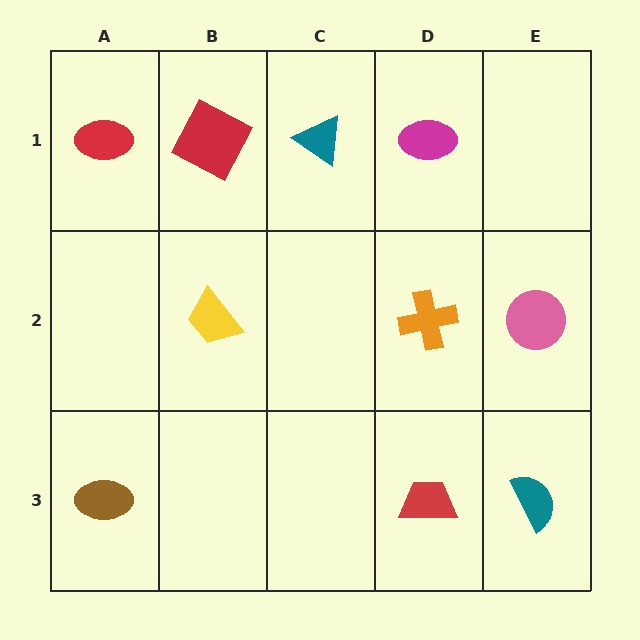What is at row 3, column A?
A brown ellipse.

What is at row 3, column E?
A teal semicircle.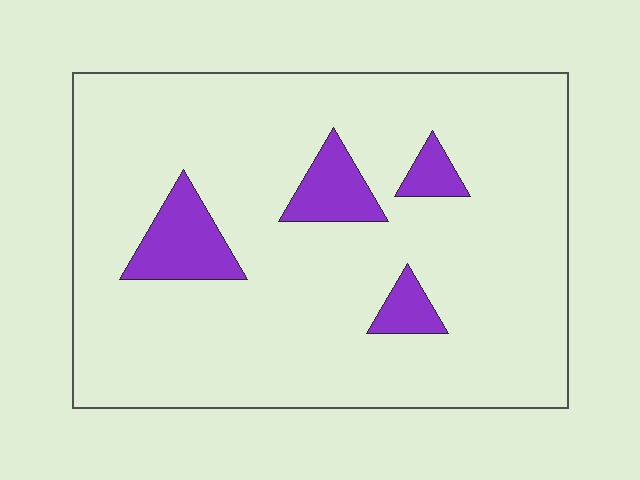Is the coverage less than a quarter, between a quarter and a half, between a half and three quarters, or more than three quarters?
Less than a quarter.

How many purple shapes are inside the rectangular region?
4.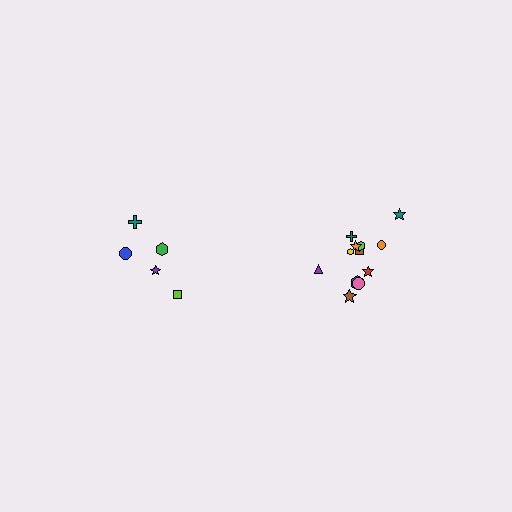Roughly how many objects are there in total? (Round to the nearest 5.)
Roughly 15 objects in total.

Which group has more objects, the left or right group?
The right group.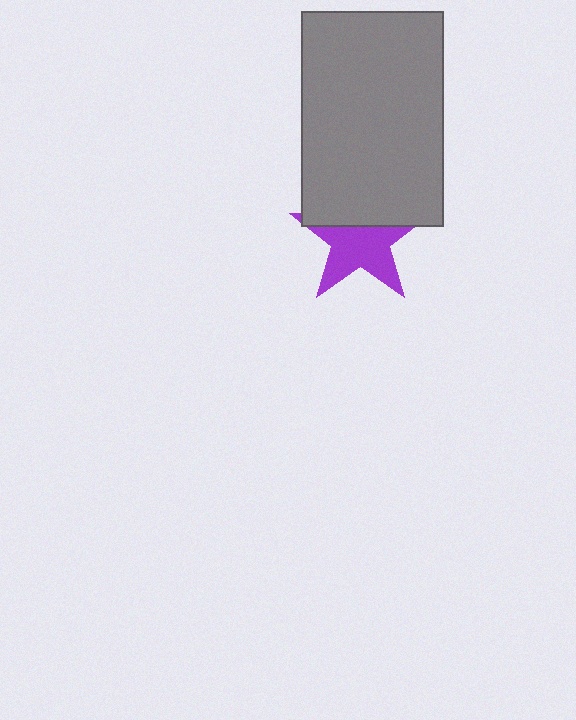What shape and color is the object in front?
The object in front is a gray rectangle.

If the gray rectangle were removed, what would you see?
You would see the complete purple star.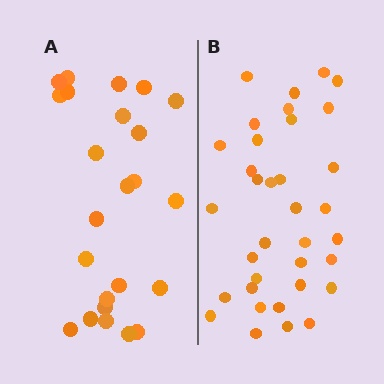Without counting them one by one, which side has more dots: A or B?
Region B (the right region) has more dots.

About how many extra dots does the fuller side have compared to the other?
Region B has roughly 12 or so more dots than region A.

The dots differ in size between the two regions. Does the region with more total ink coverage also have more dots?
No. Region A has more total ink coverage because its dots are larger, but region B actually contains more individual dots. Total area can be misleading — the number of items is what matters here.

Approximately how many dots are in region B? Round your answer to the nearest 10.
About 40 dots. (The exact count is 35, which rounds to 40.)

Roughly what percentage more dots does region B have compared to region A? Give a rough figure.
About 45% more.